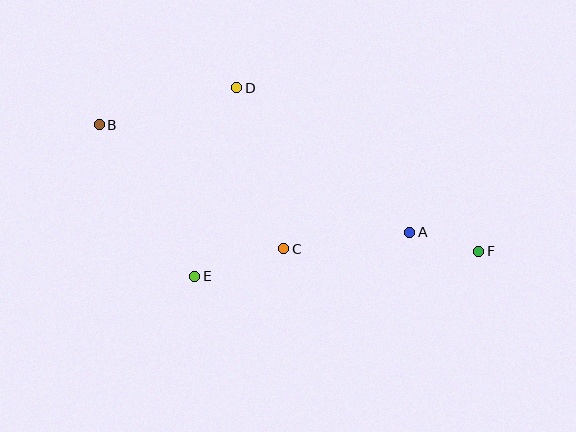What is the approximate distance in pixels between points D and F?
The distance between D and F is approximately 292 pixels.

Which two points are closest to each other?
Points A and F are closest to each other.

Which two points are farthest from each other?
Points B and F are farthest from each other.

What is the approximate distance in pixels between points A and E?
The distance between A and E is approximately 219 pixels.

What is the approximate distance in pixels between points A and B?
The distance between A and B is approximately 329 pixels.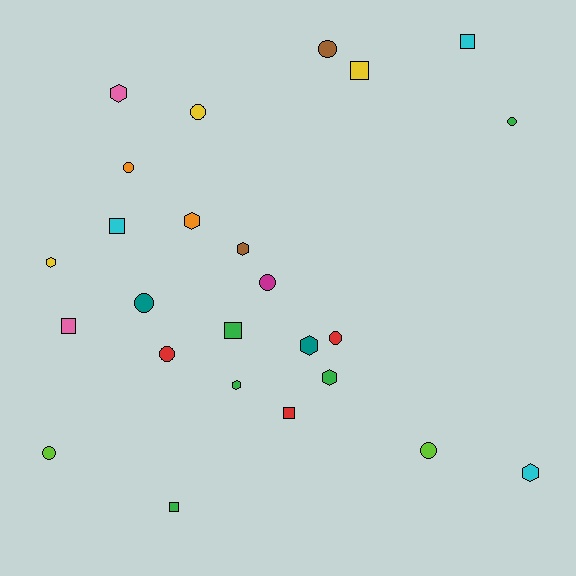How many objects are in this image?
There are 25 objects.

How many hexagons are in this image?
There are 8 hexagons.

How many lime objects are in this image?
There are 2 lime objects.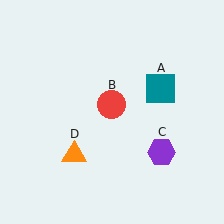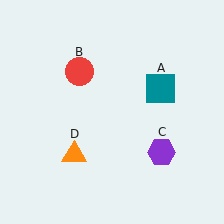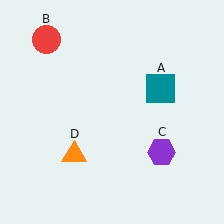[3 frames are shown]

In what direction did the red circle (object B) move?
The red circle (object B) moved up and to the left.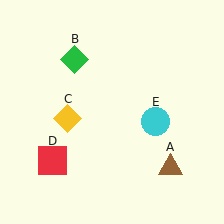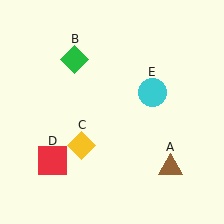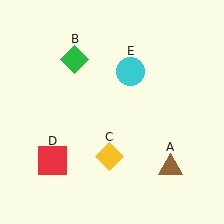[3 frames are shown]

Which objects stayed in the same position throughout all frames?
Brown triangle (object A) and green diamond (object B) and red square (object D) remained stationary.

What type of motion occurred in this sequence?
The yellow diamond (object C), cyan circle (object E) rotated counterclockwise around the center of the scene.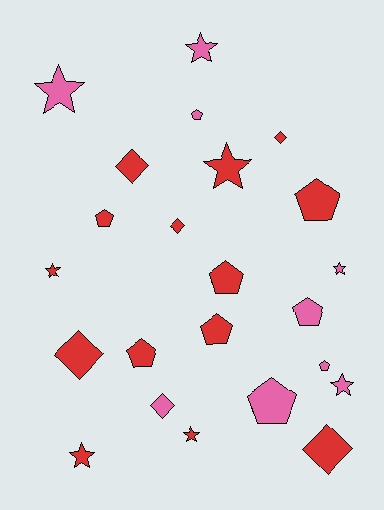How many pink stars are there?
There are 4 pink stars.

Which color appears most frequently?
Red, with 14 objects.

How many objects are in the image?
There are 23 objects.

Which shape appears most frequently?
Pentagon, with 9 objects.